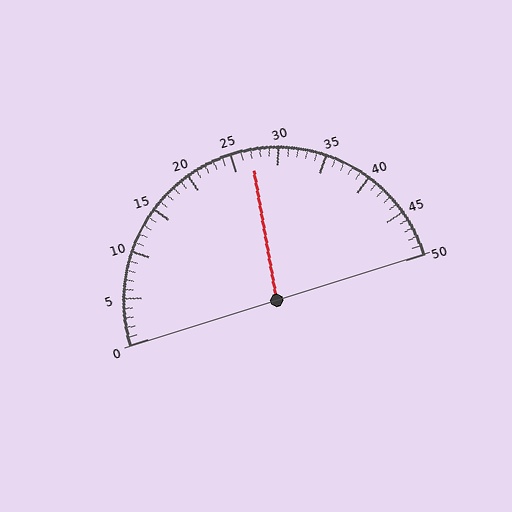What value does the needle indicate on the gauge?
The needle indicates approximately 27.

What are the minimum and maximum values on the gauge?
The gauge ranges from 0 to 50.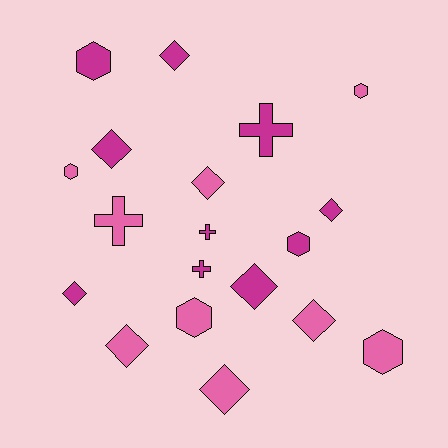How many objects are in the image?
There are 19 objects.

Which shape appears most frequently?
Diamond, with 9 objects.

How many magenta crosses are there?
There are 3 magenta crosses.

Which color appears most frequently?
Magenta, with 10 objects.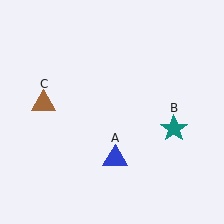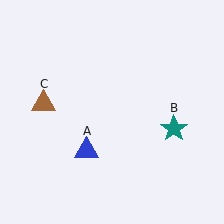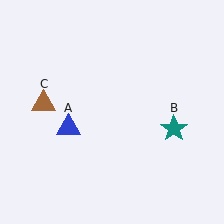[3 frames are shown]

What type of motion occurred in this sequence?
The blue triangle (object A) rotated clockwise around the center of the scene.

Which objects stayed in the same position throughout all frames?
Teal star (object B) and brown triangle (object C) remained stationary.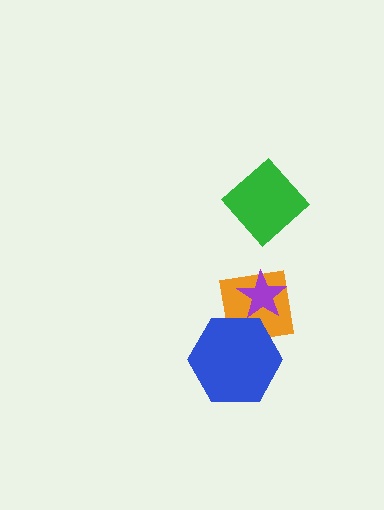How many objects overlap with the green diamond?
0 objects overlap with the green diamond.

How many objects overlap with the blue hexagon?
1 object overlaps with the blue hexagon.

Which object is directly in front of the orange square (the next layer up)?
The purple star is directly in front of the orange square.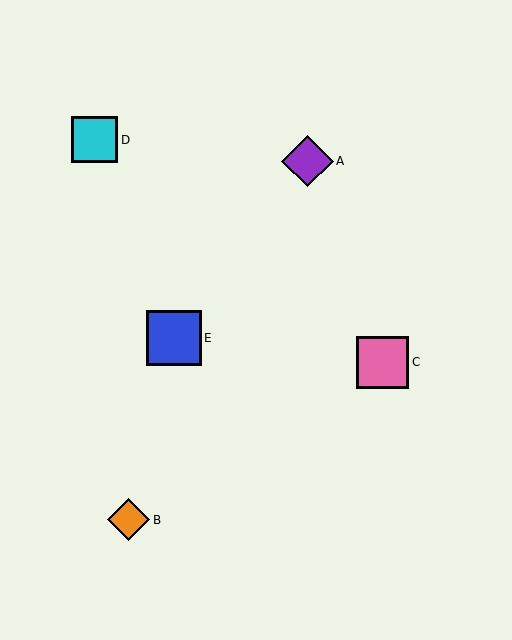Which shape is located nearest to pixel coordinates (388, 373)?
The pink square (labeled C) at (383, 362) is nearest to that location.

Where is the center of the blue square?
The center of the blue square is at (174, 338).